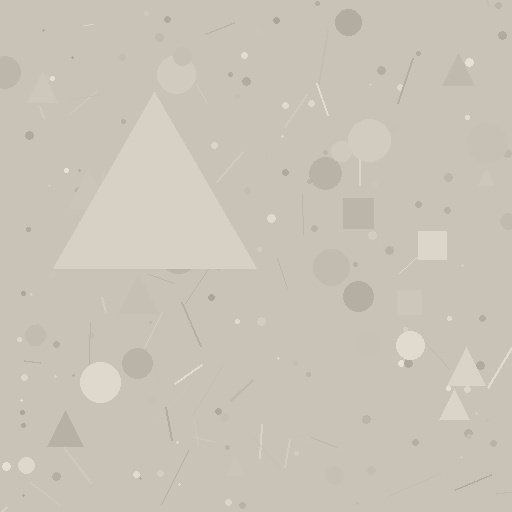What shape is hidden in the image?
A triangle is hidden in the image.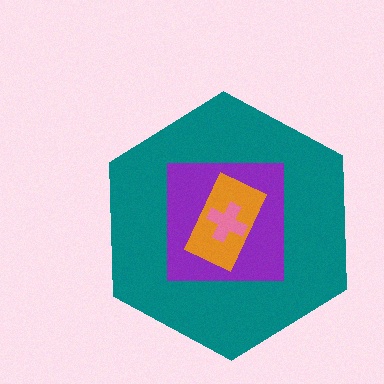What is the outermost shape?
The teal hexagon.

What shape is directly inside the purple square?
The orange rectangle.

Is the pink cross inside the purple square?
Yes.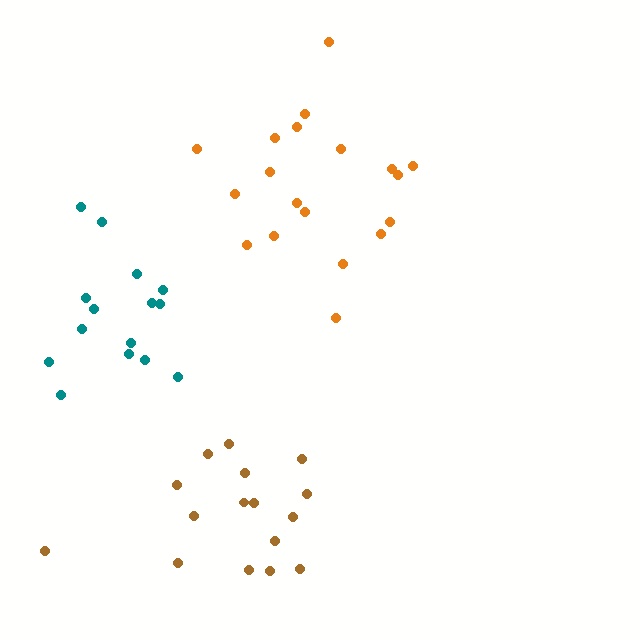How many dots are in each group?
Group 1: 19 dots, Group 2: 15 dots, Group 3: 16 dots (50 total).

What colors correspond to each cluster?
The clusters are colored: orange, teal, brown.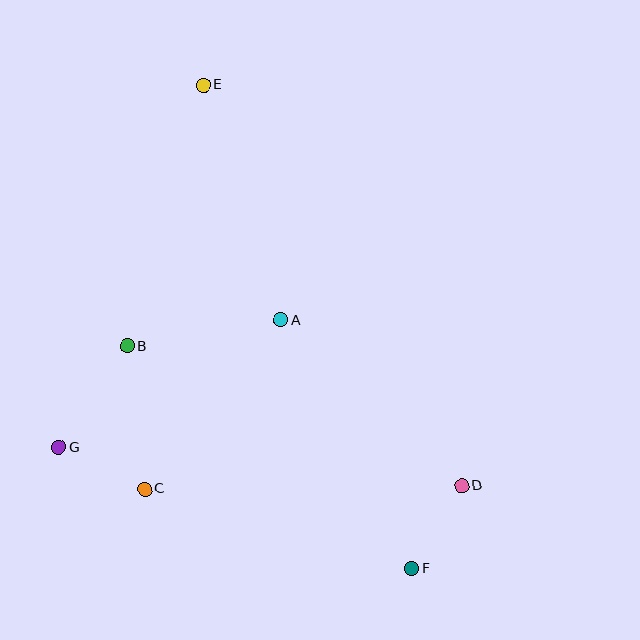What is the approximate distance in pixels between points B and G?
The distance between B and G is approximately 122 pixels.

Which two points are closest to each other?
Points C and G are closest to each other.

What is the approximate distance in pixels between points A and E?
The distance between A and E is approximately 248 pixels.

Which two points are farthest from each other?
Points E and F are farthest from each other.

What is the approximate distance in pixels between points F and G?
The distance between F and G is approximately 373 pixels.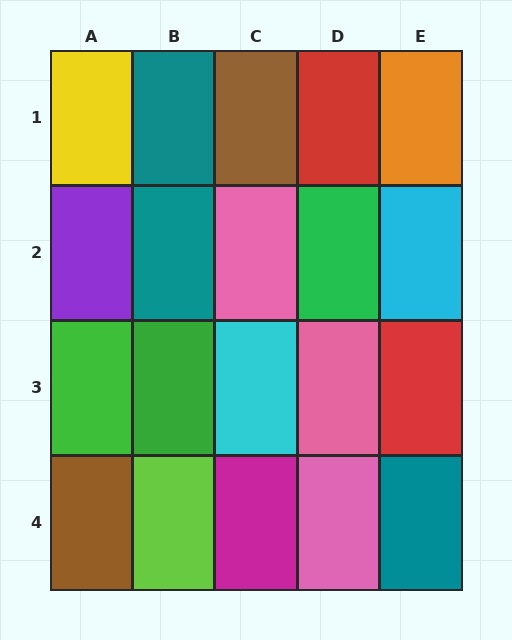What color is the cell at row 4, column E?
Teal.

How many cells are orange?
1 cell is orange.